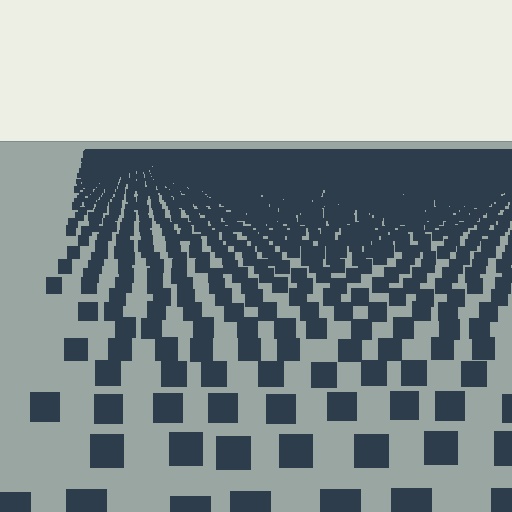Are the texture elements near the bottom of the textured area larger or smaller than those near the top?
Larger. Near the bottom, elements are closer to the viewer and appear at a bigger on-screen size.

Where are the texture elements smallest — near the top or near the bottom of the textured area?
Near the top.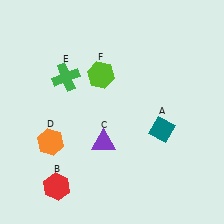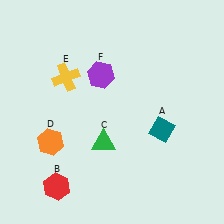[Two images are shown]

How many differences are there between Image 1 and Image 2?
There are 3 differences between the two images.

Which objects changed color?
C changed from purple to green. E changed from green to yellow. F changed from lime to purple.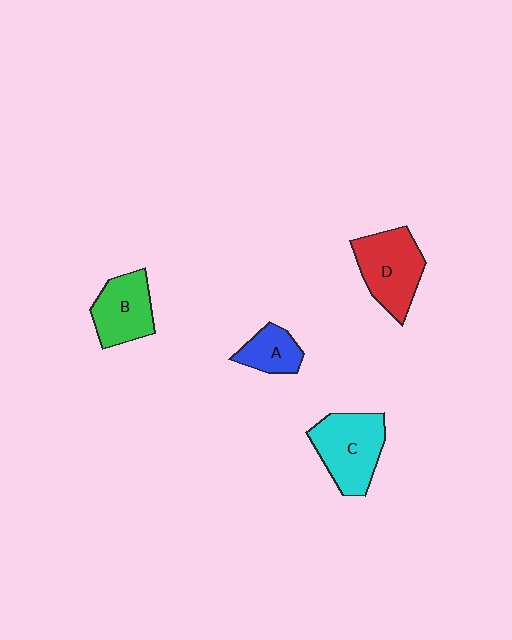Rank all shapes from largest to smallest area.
From largest to smallest: C (cyan), D (red), B (green), A (blue).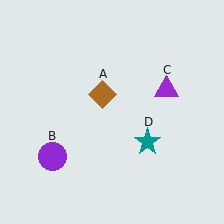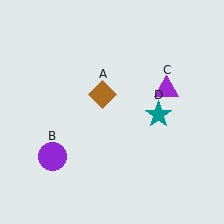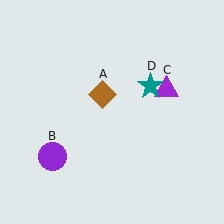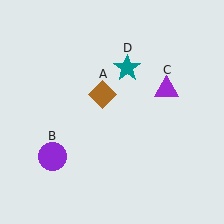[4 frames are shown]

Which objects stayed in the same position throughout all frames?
Brown diamond (object A) and purple circle (object B) and purple triangle (object C) remained stationary.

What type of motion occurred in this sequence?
The teal star (object D) rotated counterclockwise around the center of the scene.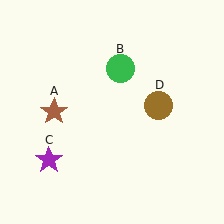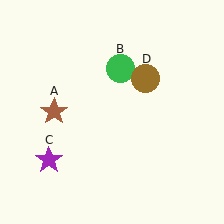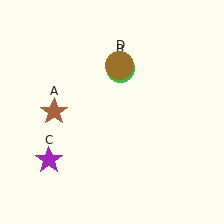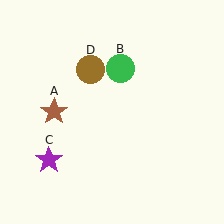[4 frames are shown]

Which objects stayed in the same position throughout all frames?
Brown star (object A) and green circle (object B) and purple star (object C) remained stationary.